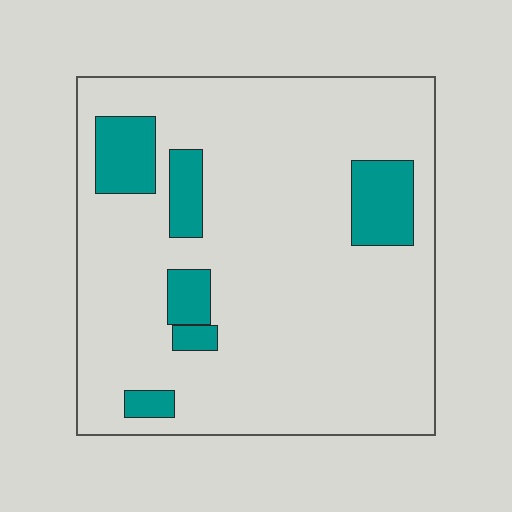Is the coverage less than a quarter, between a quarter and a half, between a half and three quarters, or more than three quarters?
Less than a quarter.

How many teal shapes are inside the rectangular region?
6.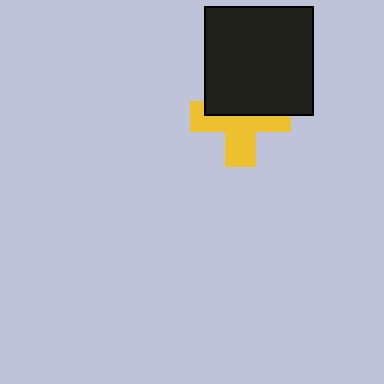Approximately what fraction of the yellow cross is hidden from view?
Roughly 44% of the yellow cross is hidden behind the black square.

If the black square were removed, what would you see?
You would see the complete yellow cross.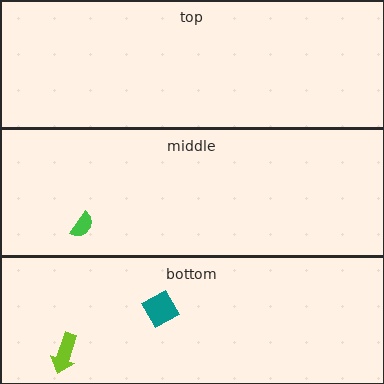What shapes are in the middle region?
The green semicircle.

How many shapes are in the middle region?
1.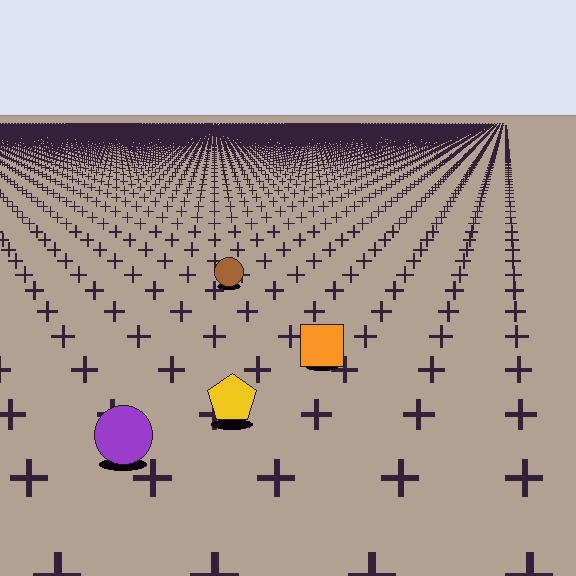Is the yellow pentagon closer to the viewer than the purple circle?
No. The purple circle is closer — you can tell from the texture gradient: the ground texture is coarser near it.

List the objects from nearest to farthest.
From nearest to farthest: the purple circle, the yellow pentagon, the orange square, the brown circle.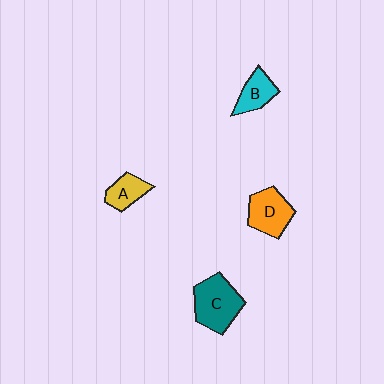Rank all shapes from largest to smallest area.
From largest to smallest: C (teal), D (orange), B (cyan), A (yellow).